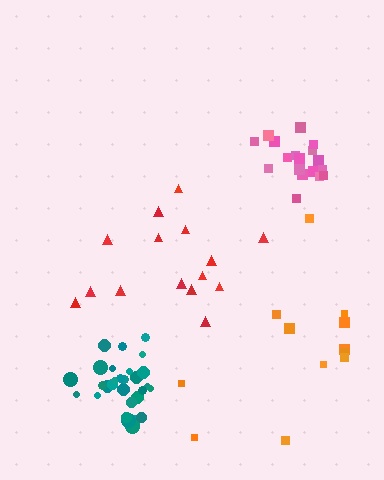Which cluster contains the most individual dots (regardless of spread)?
Teal (29).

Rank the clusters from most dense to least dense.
teal, pink, red, orange.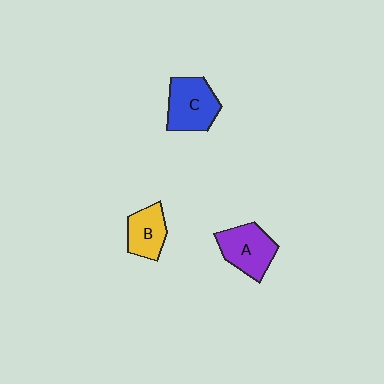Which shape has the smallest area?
Shape B (yellow).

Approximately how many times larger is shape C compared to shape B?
Approximately 1.4 times.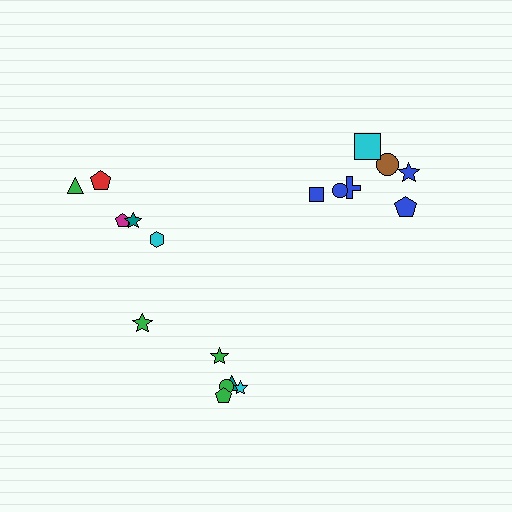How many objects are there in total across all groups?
There are 18 objects.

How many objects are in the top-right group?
There are 7 objects.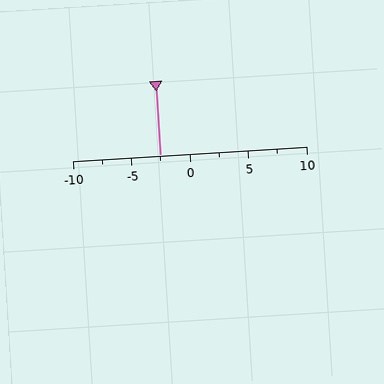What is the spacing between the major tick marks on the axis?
The major ticks are spaced 5 apart.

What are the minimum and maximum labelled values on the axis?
The axis runs from -10 to 10.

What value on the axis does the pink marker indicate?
The marker indicates approximately -2.5.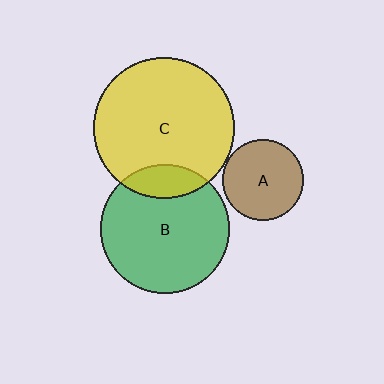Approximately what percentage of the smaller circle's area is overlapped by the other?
Approximately 15%.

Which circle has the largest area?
Circle C (yellow).